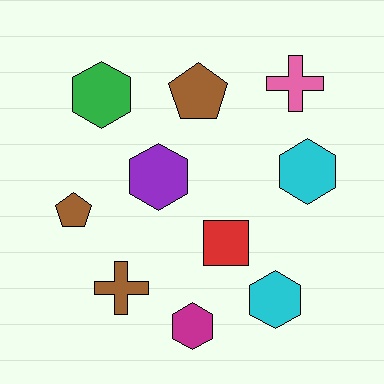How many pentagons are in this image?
There are 2 pentagons.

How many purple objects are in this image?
There is 1 purple object.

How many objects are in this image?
There are 10 objects.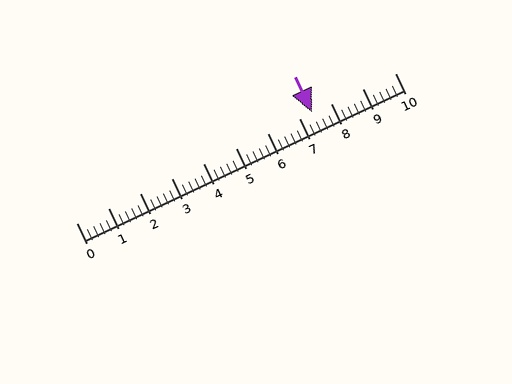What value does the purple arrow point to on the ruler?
The purple arrow points to approximately 7.4.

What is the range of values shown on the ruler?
The ruler shows values from 0 to 10.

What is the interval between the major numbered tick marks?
The major tick marks are spaced 1 units apart.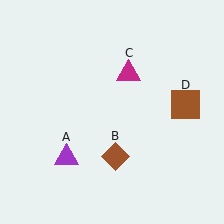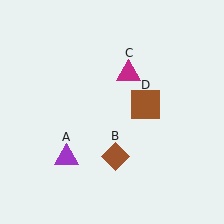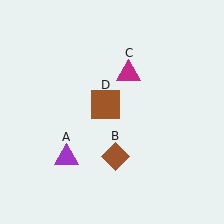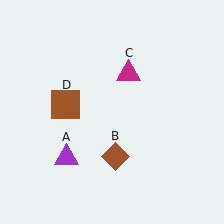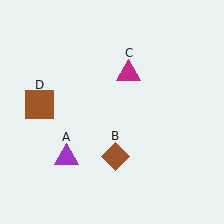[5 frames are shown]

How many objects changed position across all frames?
1 object changed position: brown square (object D).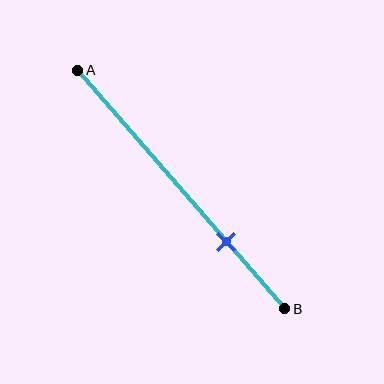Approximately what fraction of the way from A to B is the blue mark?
The blue mark is approximately 70% of the way from A to B.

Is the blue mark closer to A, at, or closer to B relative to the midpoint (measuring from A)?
The blue mark is closer to point B than the midpoint of segment AB.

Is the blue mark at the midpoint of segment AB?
No, the mark is at about 70% from A, not at the 50% midpoint.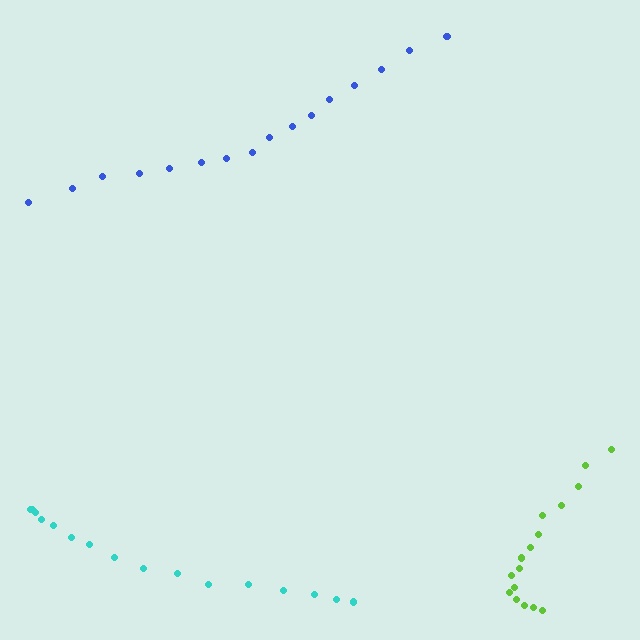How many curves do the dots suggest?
There are 3 distinct paths.